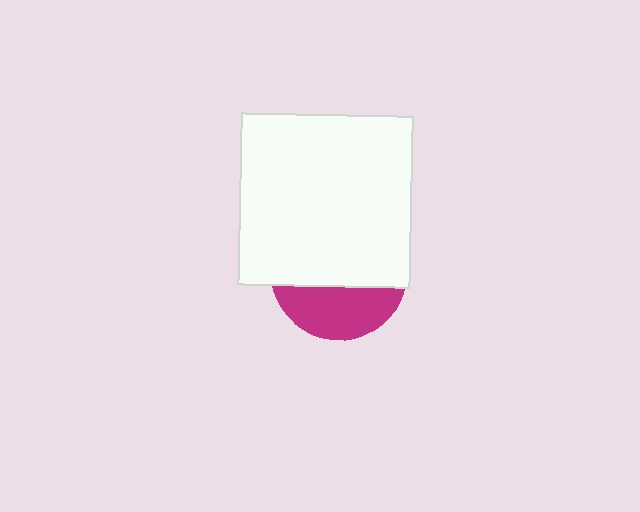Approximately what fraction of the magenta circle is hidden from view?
Roughly 65% of the magenta circle is hidden behind the white square.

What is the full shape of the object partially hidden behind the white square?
The partially hidden object is a magenta circle.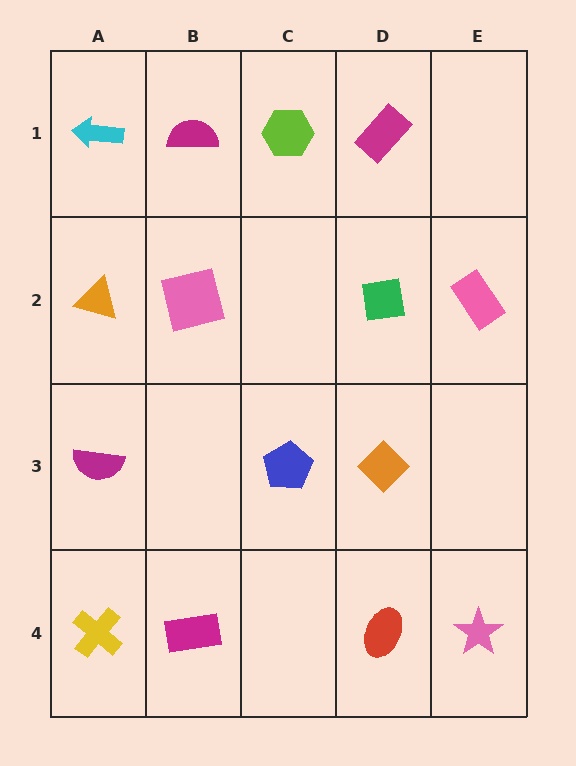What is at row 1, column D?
A magenta rectangle.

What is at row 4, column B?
A magenta rectangle.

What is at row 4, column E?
A pink star.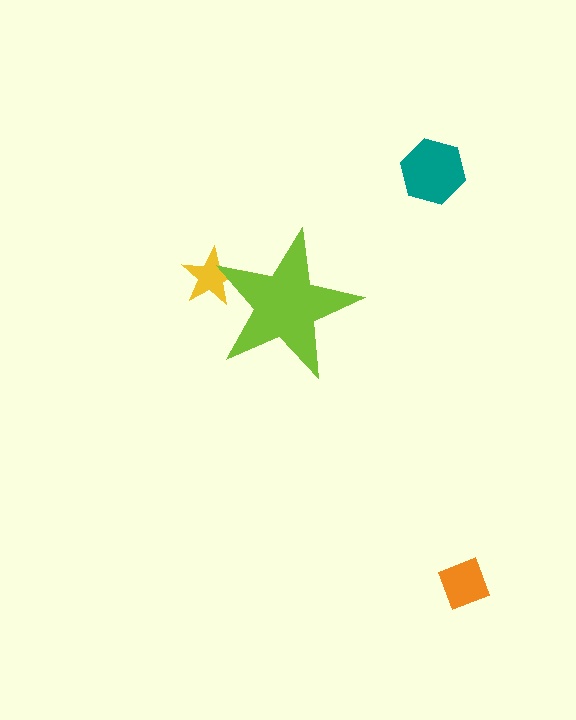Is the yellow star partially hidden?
Yes, the yellow star is partially hidden behind the lime star.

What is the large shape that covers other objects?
A lime star.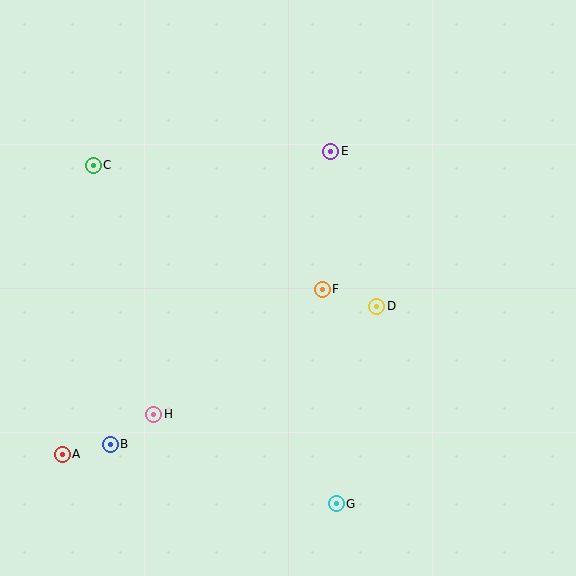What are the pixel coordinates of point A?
Point A is at (62, 454).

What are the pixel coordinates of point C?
Point C is at (93, 165).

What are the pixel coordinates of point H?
Point H is at (154, 414).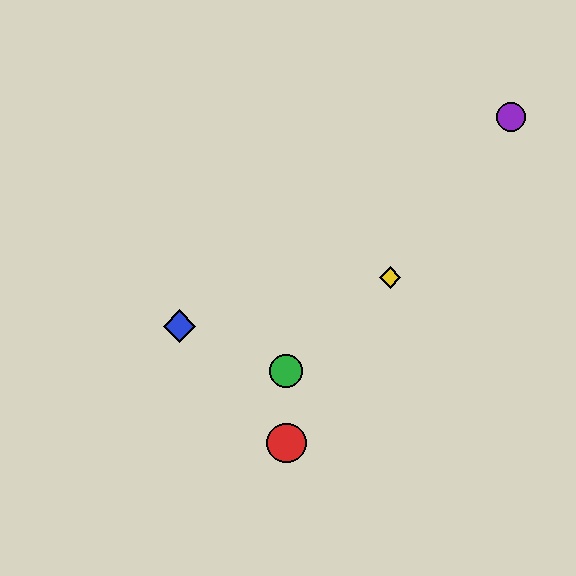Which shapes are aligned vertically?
The red circle, the green circle are aligned vertically.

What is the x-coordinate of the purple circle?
The purple circle is at x≈511.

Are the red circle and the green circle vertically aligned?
Yes, both are at x≈286.